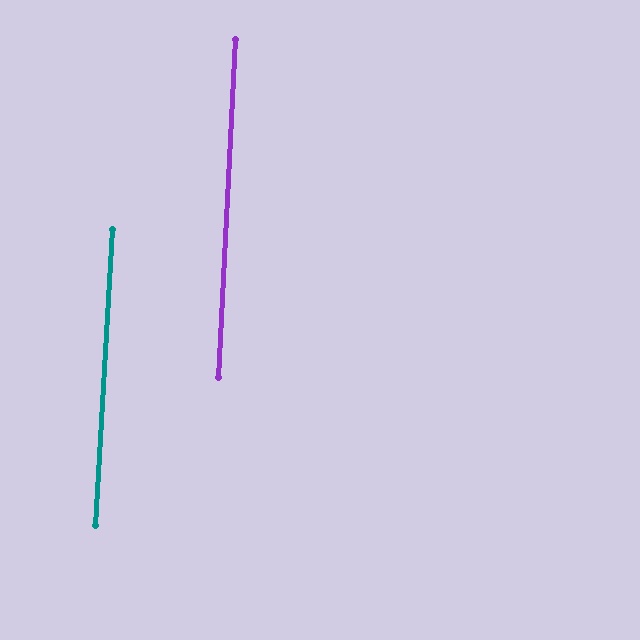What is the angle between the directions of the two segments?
Approximately 0 degrees.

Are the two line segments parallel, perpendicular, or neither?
Parallel — their directions differ by only 0.4°.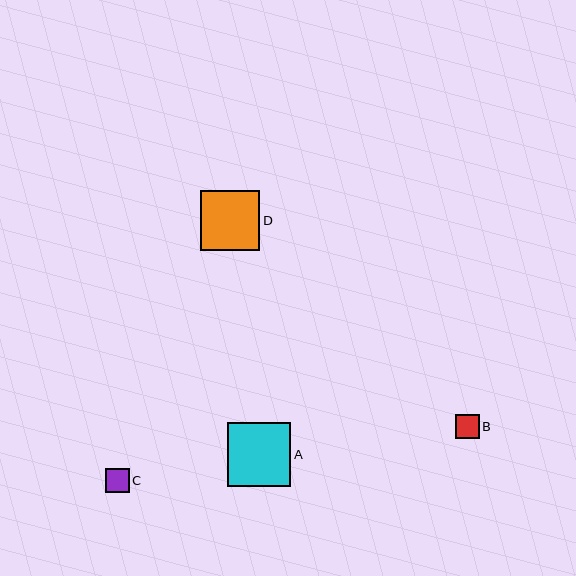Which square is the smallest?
Square B is the smallest with a size of approximately 24 pixels.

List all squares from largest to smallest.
From largest to smallest: A, D, C, B.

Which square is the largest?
Square A is the largest with a size of approximately 64 pixels.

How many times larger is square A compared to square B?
Square A is approximately 2.7 times the size of square B.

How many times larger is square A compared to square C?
Square A is approximately 2.7 times the size of square C.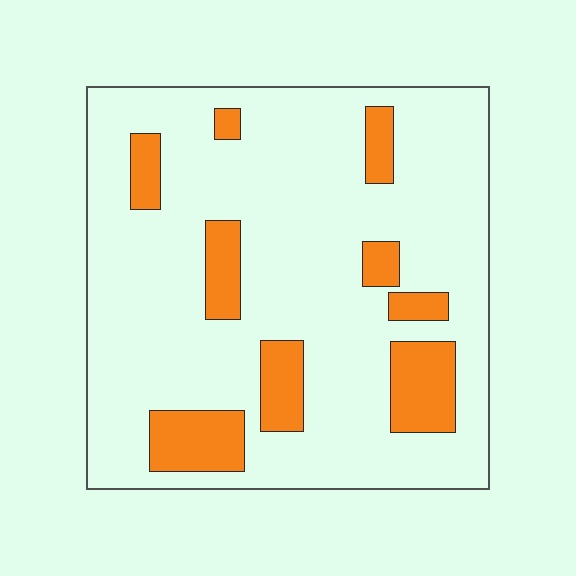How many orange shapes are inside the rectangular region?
9.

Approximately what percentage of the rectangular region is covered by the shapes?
Approximately 20%.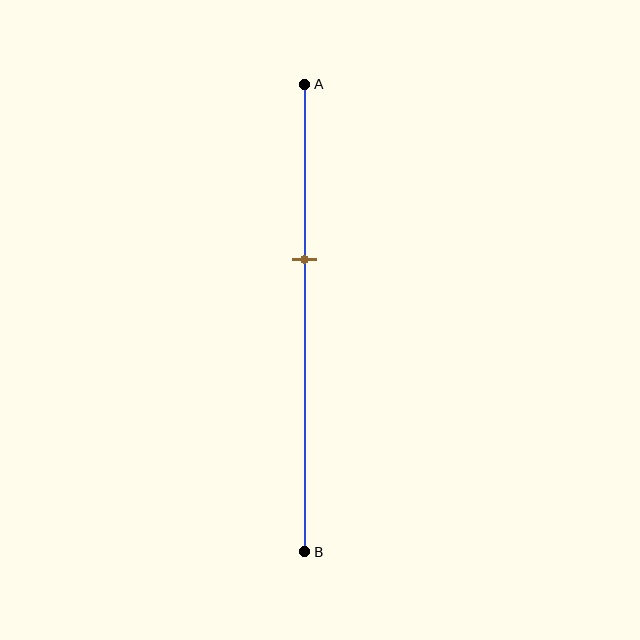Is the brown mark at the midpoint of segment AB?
No, the mark is at about 40% from A, not at the 50% midpoint.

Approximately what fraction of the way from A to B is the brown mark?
The brown mark is approximately 40% of the way from A to B.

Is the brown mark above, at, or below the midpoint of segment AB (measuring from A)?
The brown mark is above the midpoint of segment AB.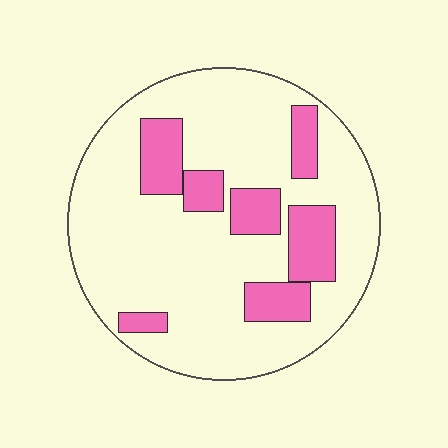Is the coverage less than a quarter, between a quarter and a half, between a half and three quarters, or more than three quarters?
Less than a quarter.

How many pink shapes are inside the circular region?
7.